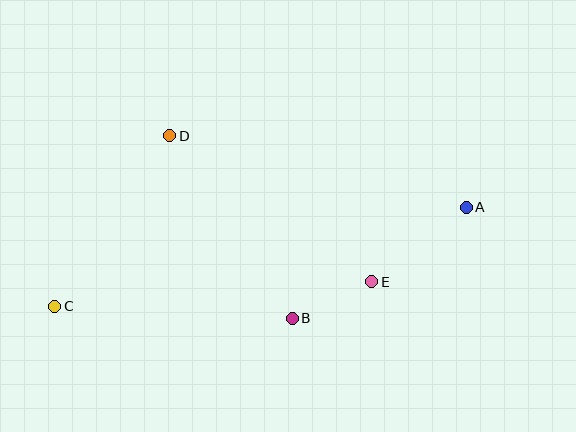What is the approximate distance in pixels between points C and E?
The distance between C and E is approximately 318 pixels.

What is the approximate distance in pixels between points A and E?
The distance between A and E is approximately 120 pixels.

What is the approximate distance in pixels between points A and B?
The distance between A and B is approximately 206 pixels.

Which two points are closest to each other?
Points B and E are closest to each other.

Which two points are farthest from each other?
Points A and C are farthest from each other.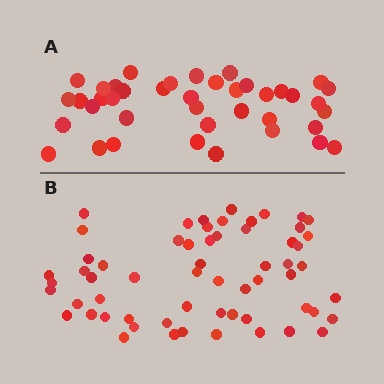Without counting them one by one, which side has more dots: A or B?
Region B (the bottom region) has more dots.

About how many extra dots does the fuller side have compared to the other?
Region B has approximately 20 more dots than region A.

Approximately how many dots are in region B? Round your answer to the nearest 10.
About 60 dots.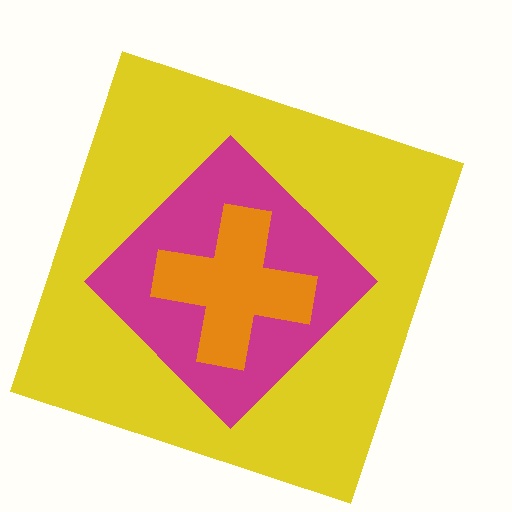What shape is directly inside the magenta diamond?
The orange cross.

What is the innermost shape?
The orange cross.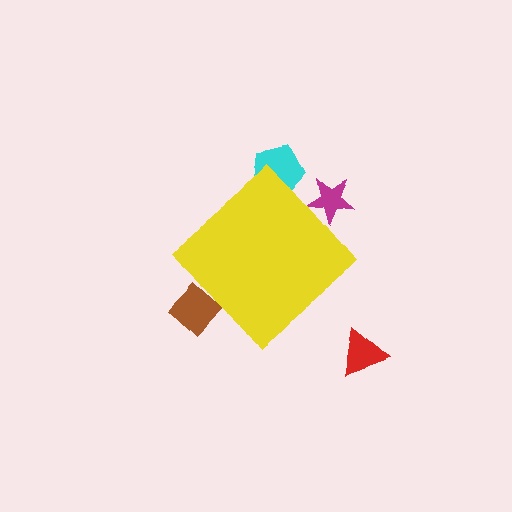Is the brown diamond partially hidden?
Yes, the brown diamond is partially hidden behind the yellow diamond.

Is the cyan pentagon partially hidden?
Yes, the cyan pentagon is partially hidden behind the yellow diamond.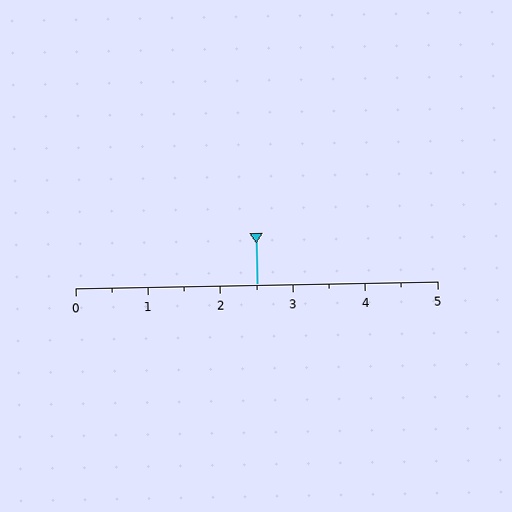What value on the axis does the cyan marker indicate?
The marker indicates approximately 2.5.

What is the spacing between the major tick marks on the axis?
The major ticks are spaced 1 apart.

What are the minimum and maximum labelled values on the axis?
The axis runs from 0 to 5.